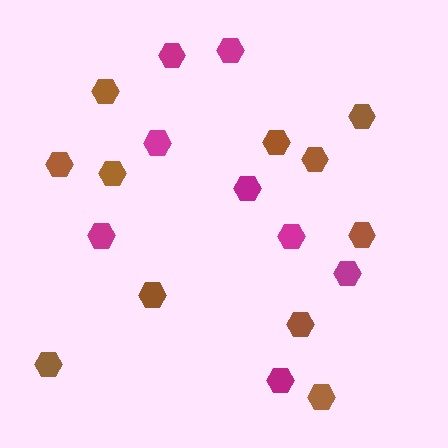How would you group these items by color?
There are 2 groups: one group of brown hexagons (11) and one group of magenta hexagons (8).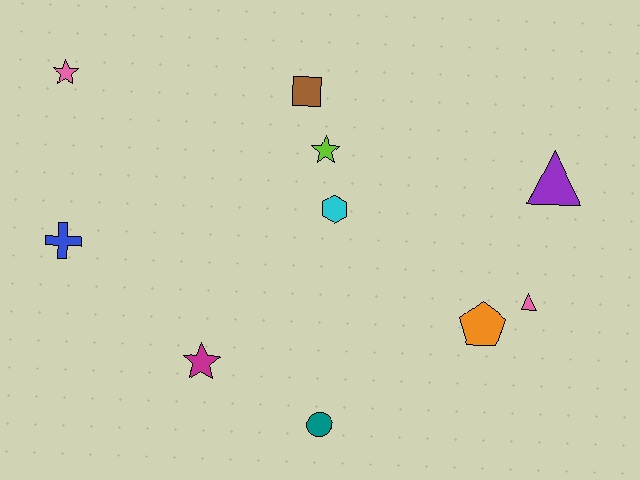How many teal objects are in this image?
There is 1 teal object.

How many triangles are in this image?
There are 2 triangles.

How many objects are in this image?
There are 10 objects.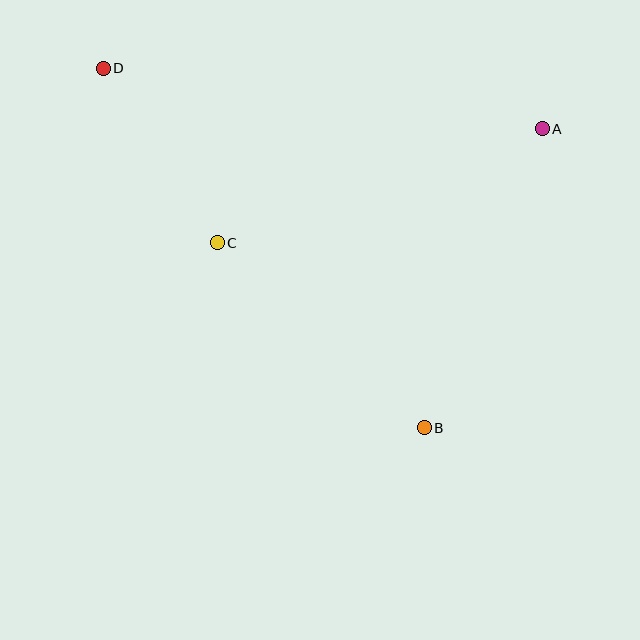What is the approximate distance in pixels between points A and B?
The distance between A and B is approximately 321 pixels.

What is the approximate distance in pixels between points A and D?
The distance between A and D is approximately 444 pixels.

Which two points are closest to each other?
Points C and D are closest to each other.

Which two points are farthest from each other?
Points B and D are farthest from each other.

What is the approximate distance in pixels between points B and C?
The distance between B and C is approximately 278 pixels.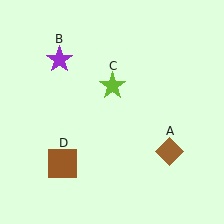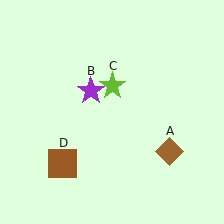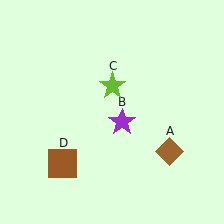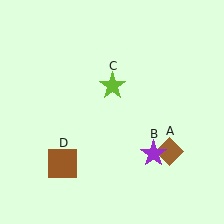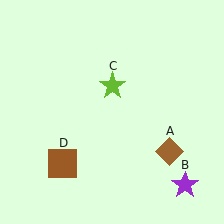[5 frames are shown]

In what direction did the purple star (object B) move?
The purple star (object B) moved down and to the right.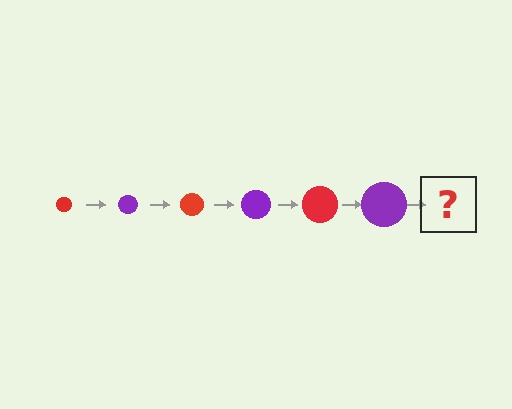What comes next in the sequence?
The next element should be a red circle, larger than the previous one.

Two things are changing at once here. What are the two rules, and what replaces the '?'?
The two rules are that the circle grows larger each step and the color cycles through red and purple. The '?' should be a red circle, larger than the previous one.